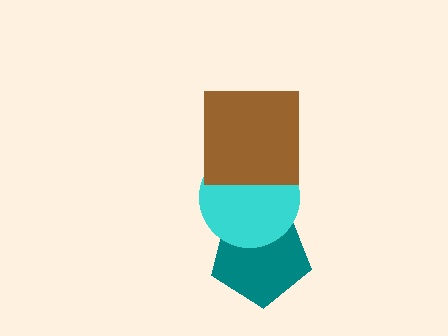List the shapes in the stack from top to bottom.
From top to bottom: the brown square, the cyan circle, the teal pentagon.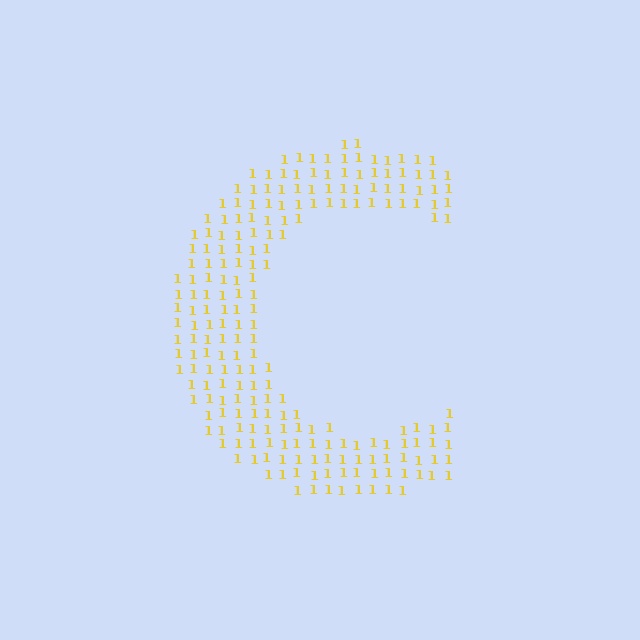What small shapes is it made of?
It is made of small digit 1's.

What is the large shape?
The large shape is the letter C.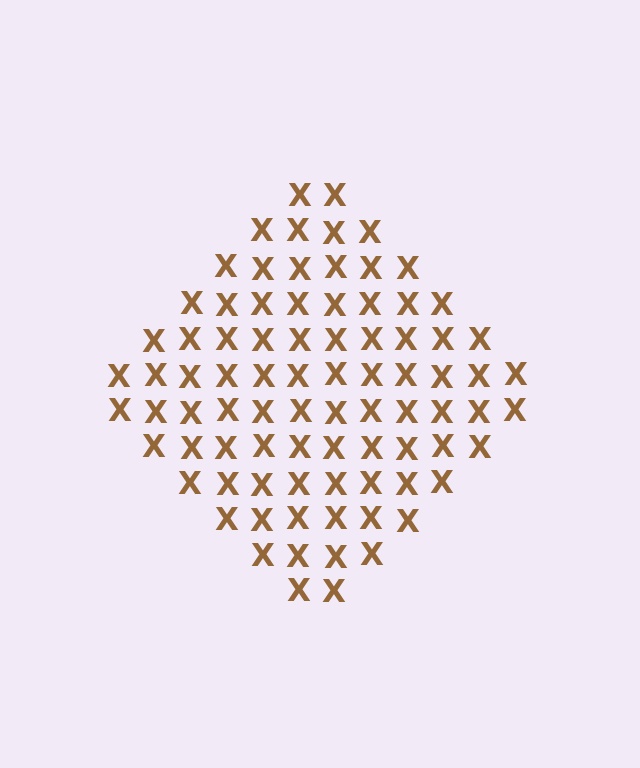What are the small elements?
The small elements are letter X's.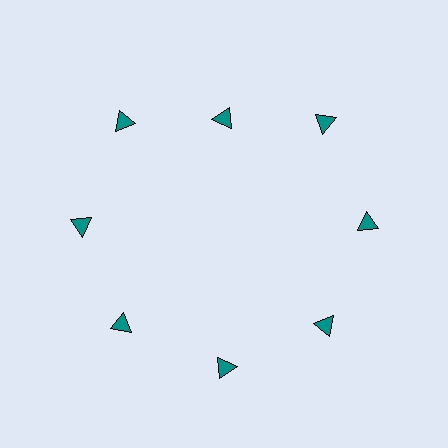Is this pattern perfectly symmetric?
No. The 8 teal triangles are arranged in a ring, but one element near the 12 o'clock position is pulled inward toward the center, breaking the 8-fold rotational symmetry.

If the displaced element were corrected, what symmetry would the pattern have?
It would have 8-fold rotational symmetry — the pattern would map onto itself every 45 degrees.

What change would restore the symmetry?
The symmetry would be restored by moving it outward, back onto the ring so that all 8 triangles sit at equal angles and equal distance from the center.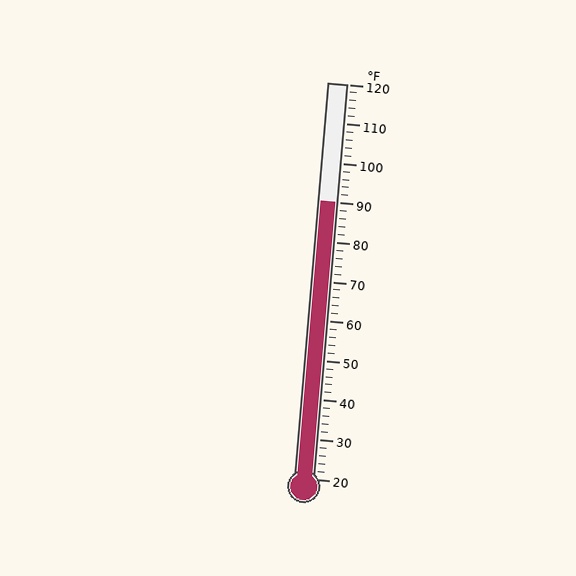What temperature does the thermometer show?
The thermometer shows approximately 90°F.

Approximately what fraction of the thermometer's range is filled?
The thermometer is filled to approximately 70% of its range.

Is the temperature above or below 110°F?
The temperature is below 110°F.